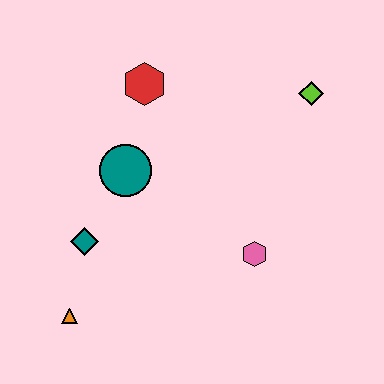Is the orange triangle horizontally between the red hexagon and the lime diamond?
No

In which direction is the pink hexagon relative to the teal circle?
The pink hexagon is to the right of the teal circle.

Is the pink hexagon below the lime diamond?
Yes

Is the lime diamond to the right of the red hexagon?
Yes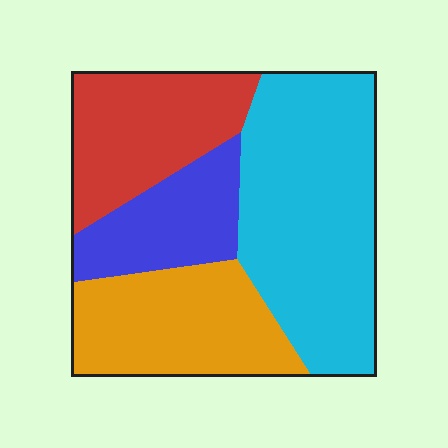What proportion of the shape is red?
Red takes up about one fifth (1/5) of the shape.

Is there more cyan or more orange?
Cyan.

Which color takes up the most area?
Cyan, at roughly 40%.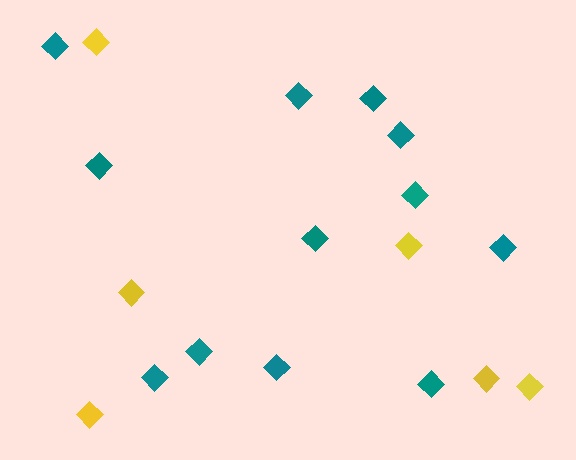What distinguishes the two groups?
There are 2 groups: one group of teal diamonds (12) and one group of yellow diamonds (6).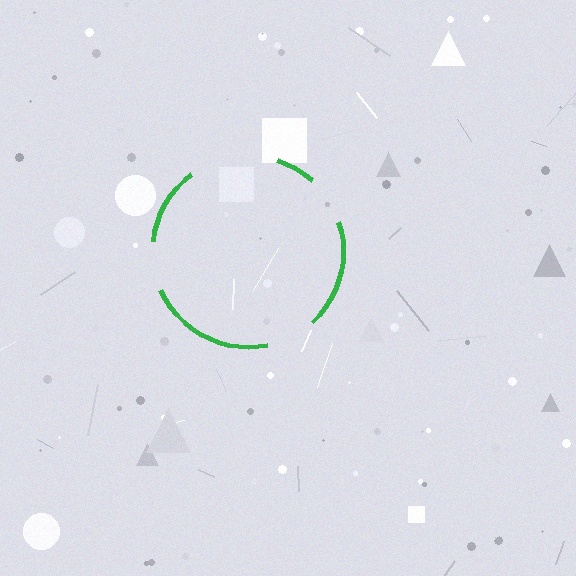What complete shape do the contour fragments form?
The contour fragments form a circle.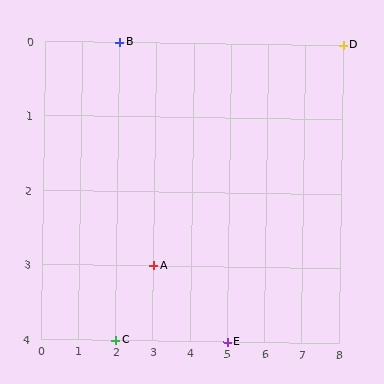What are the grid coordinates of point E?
Point E is at grid coordinates (5, 4).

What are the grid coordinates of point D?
Point D is at grid coordinates (8, 0).